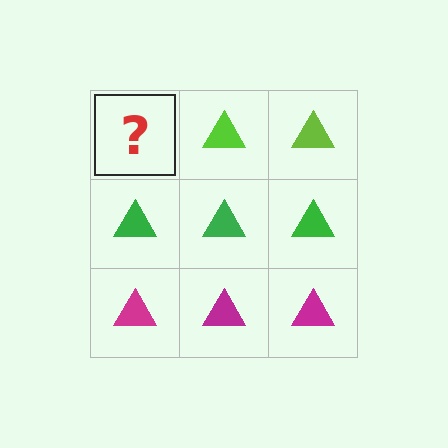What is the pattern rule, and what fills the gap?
The rule is that each row has a consistent color. The gap should be filled with a lime triangle.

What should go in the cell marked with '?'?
The missing cell should contain a lime triangle.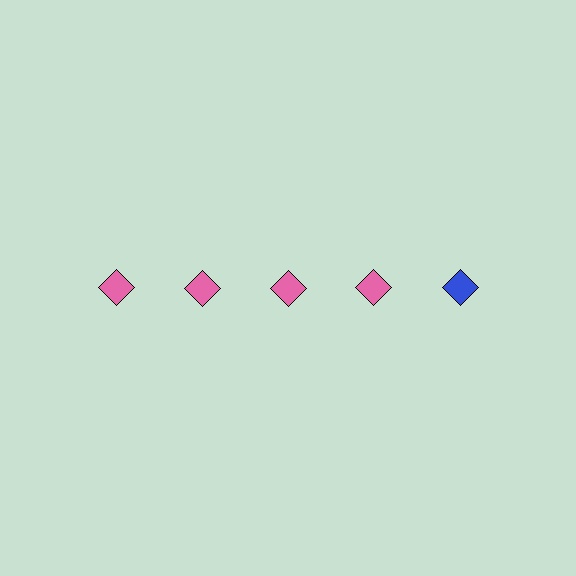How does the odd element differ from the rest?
It has a different color: blue instead of pink.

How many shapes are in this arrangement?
There are 5 shapes arranged in a grid pattern.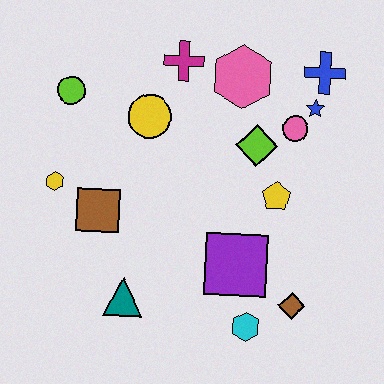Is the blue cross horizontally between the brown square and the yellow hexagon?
No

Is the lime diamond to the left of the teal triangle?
No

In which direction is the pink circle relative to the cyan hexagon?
The pink circle is above the cyan hexagon.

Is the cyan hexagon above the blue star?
No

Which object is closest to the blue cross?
The blue star is closest to the blue cross.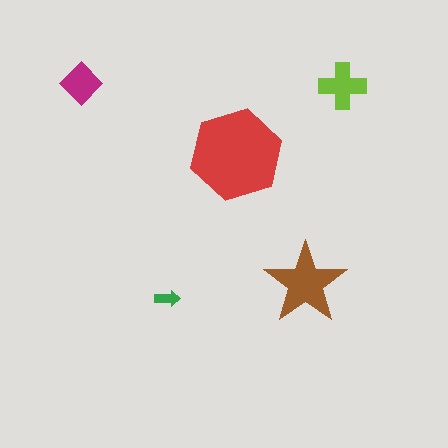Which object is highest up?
The magenta diamond is topmost.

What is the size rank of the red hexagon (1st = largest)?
1st.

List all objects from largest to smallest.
The red hexagon, the brown star, the lime cross, the magenta diamond, the green arrow.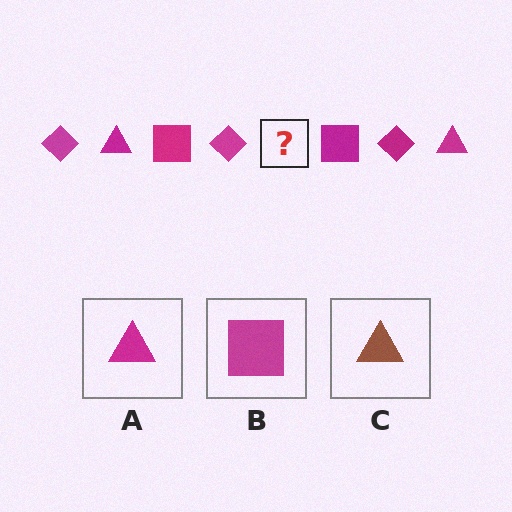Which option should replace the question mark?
Option A.